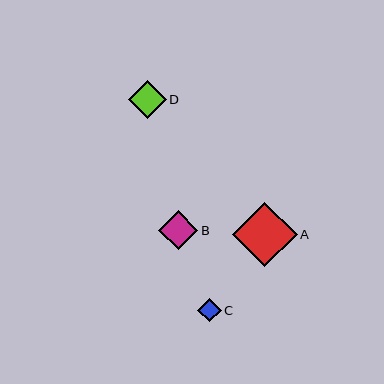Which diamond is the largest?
Diamond A is the largest with a size of approximately 65 pixels.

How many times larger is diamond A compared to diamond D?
Diamond A is approximately 1.7 times the size of diamond D.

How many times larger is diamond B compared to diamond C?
Diamond B is approximately 1.7 times the size of diamond C.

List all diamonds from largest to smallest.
From largest to smallest: A, B, D, C.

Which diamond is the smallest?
Diamond C is the smallest with a size of approximately 23 pixels.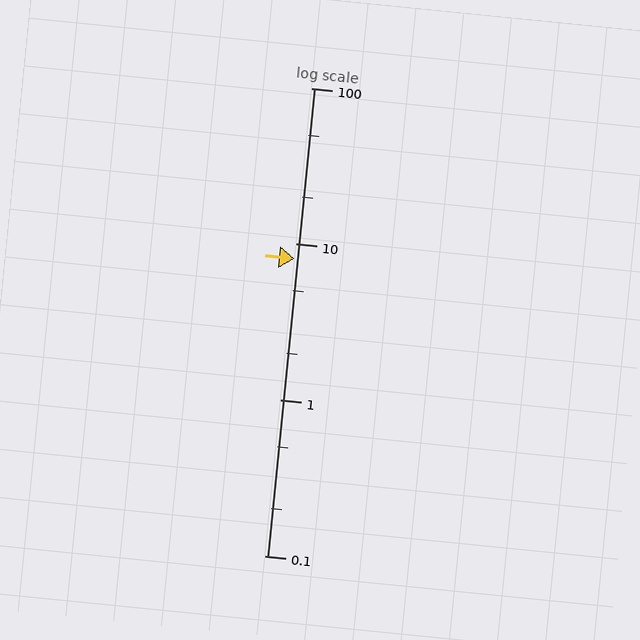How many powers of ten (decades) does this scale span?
The scale spans 3 decades, from 0.1 to 100.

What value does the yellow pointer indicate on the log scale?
The pointer indicates approximately 8.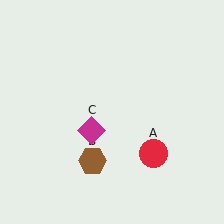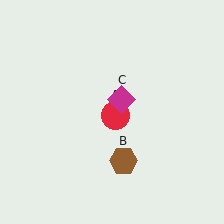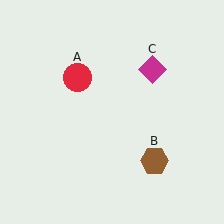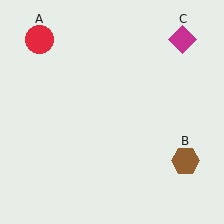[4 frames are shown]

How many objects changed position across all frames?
3 objects changed position: red circle (object A), brown hexagon (object B), magenta diamond (object C).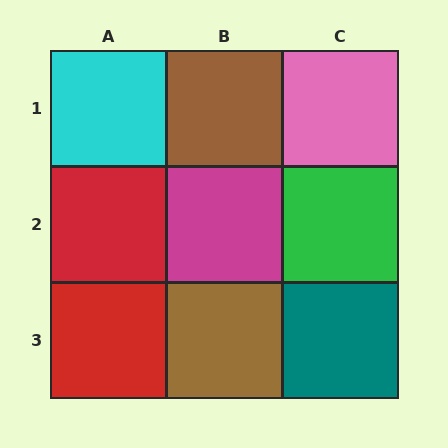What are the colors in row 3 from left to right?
Red, brown, teal.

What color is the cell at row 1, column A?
Cyan.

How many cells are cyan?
1 cell is cyan.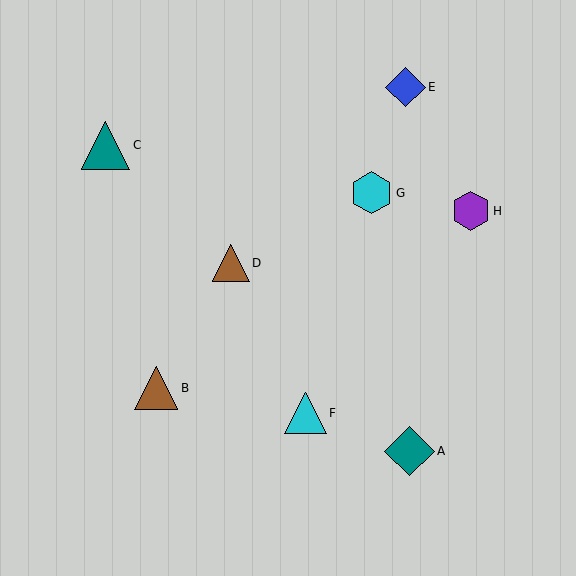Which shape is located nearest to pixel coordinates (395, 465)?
The teal diamond (labeled A) at (410, 451) is nearest to that location.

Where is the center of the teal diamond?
The center of the teal diamond is at (410, 451).